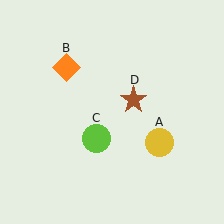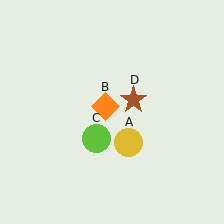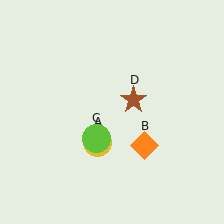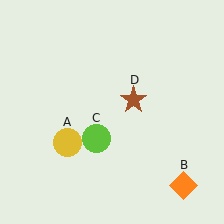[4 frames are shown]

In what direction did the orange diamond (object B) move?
The orange diamond (object B) moved down and to the right.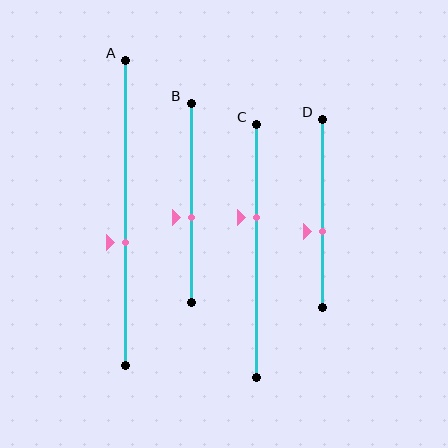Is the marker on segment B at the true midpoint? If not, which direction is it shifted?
No, the marker on segment B is shifted downward by about 7% of the segment length.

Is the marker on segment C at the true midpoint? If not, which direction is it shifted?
No, the marker on segment C is shifted upward by about 13% of the segment length.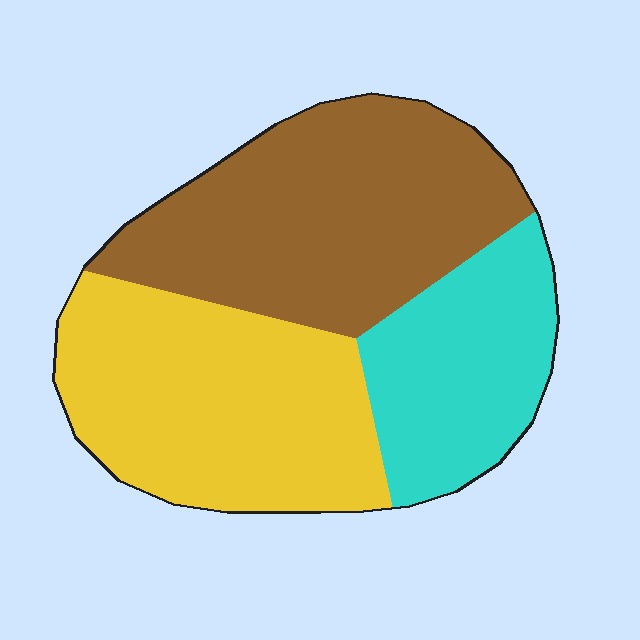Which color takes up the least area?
Cyan, at roughly 25%.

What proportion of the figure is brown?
Brown takes up about two fifths (2/5) of the figure.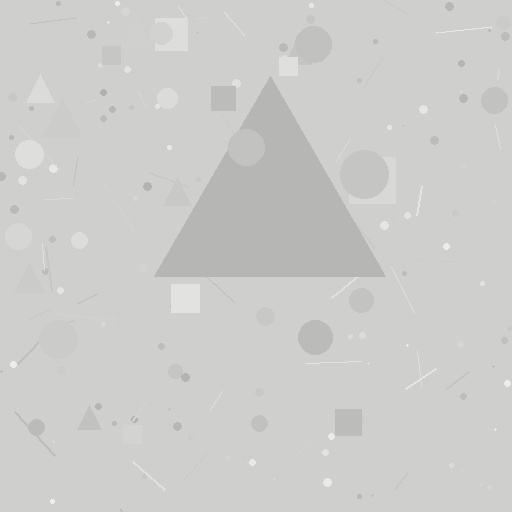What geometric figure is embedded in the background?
A triangle is embedded in the background.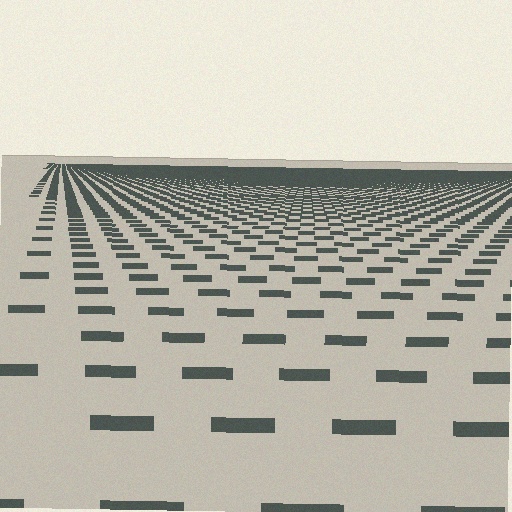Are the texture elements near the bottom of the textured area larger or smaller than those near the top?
Larger. Near the bottom, elements are closer to the viewer and appear at a bigger on-screen size.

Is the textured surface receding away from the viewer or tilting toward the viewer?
The surface is receding away from the viewer. Texture elements get smaller and denser toward the top.